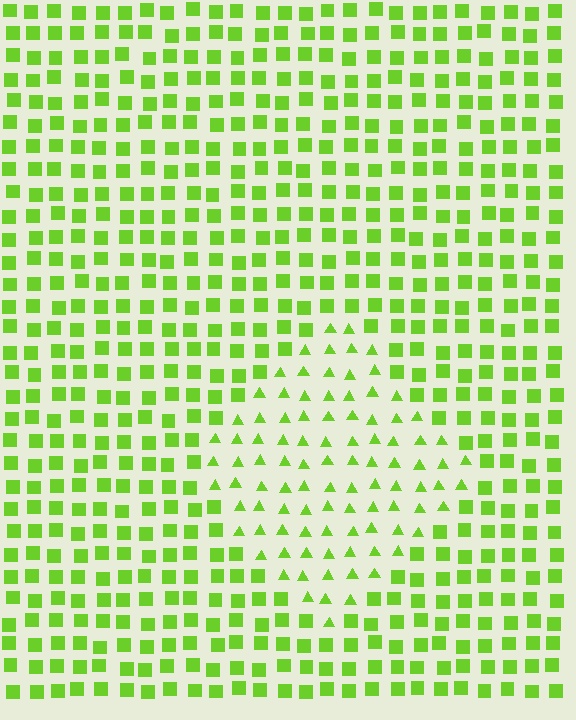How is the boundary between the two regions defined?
The boundary is defined by a change in element shape: triangles inside vs. squares outside. All elements share the same color and spacing.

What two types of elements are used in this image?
The image uses triangles inside the diamond region and squares outside it.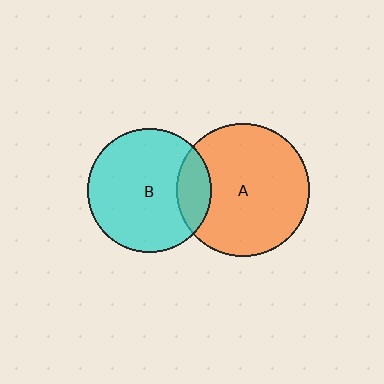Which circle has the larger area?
Circle A (orange).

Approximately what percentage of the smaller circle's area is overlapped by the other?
Approximately 15%.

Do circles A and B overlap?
Yes.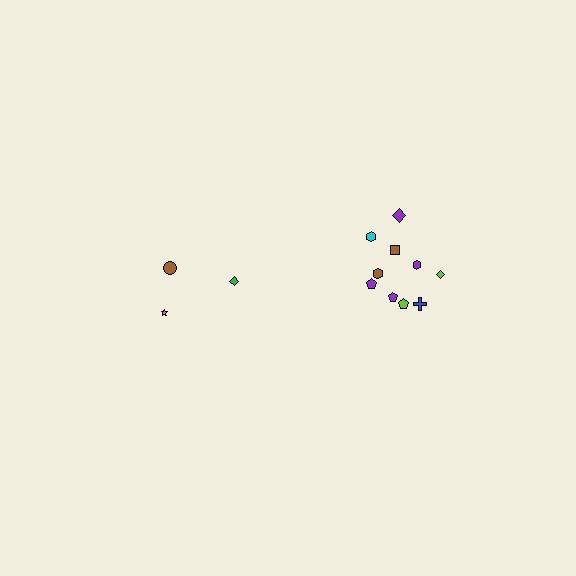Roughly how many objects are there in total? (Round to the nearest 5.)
Roughly 15 objects in total.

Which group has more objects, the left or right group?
The right group.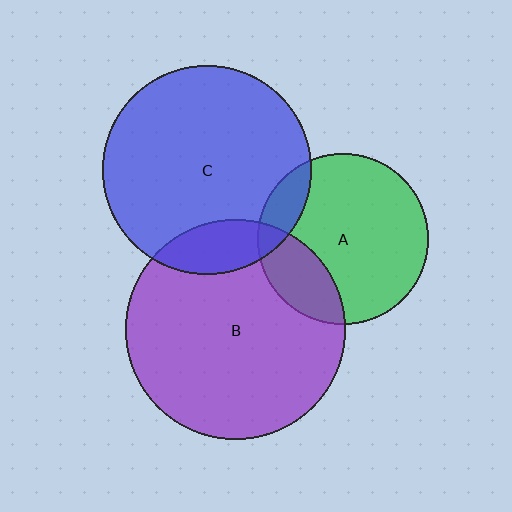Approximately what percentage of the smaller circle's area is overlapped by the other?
Approximately 10%.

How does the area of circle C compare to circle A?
Approximately 1.5 times.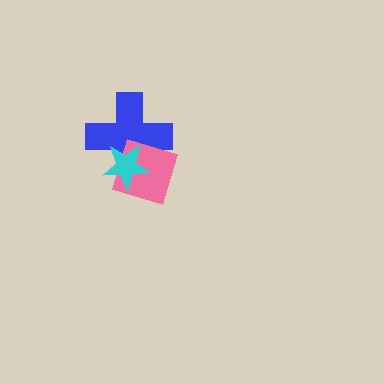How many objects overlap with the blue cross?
2 objects overlap with the blue cross.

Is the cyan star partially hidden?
No, no other shape covers it.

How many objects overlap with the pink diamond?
2 objects overlap with the pink diamond.